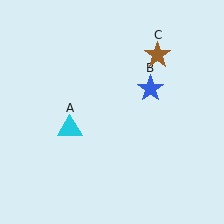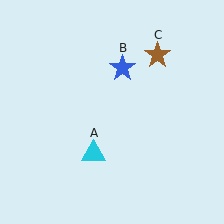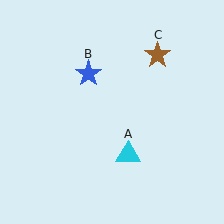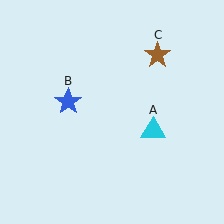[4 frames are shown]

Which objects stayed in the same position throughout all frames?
Brown star (object C) remained stationary.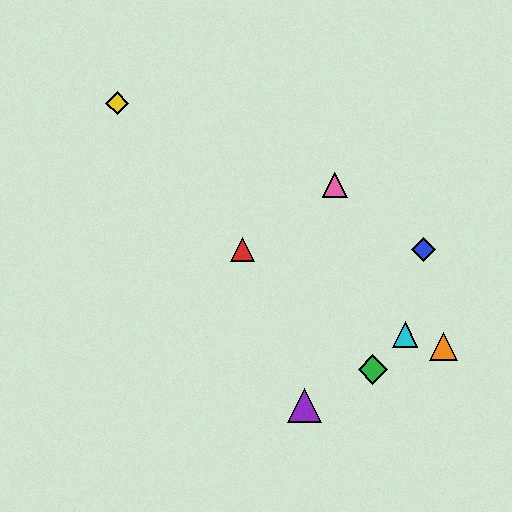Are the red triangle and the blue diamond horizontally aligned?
Yes, both are at y≈249.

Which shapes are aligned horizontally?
The red triangle, the blue diamond are aligned horizontally.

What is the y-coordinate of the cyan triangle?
The cyan triangle is at y≈334.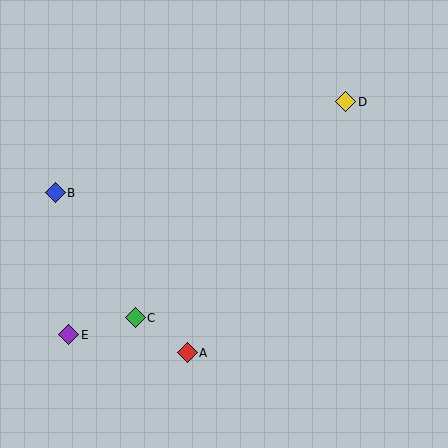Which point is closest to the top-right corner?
Point D is closest to the top-right corner.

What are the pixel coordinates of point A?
Point A is at (187, 353).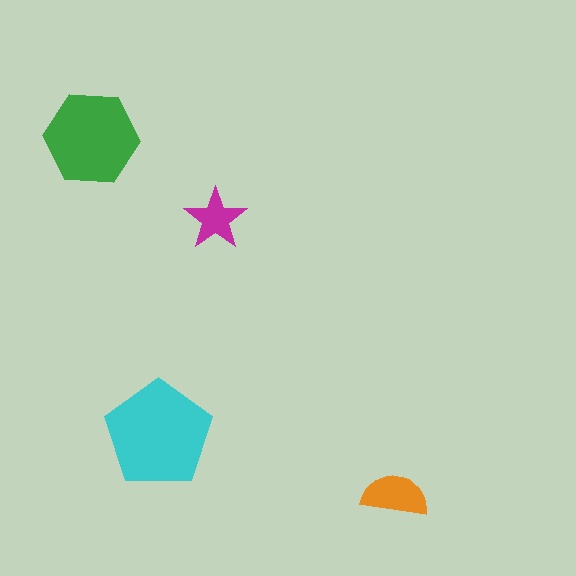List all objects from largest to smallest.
The cyan pentagon, the green hexagon, the orange semicircle, the magenta star.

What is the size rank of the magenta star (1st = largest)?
4th.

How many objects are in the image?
There are 4 objects in the image.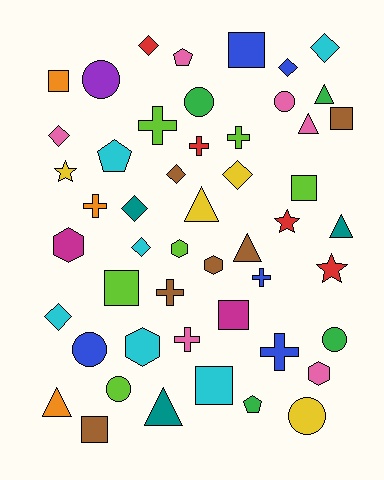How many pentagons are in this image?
There are 3 pentagons.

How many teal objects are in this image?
There are 3 teal objects.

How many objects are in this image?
There are 50 objects.